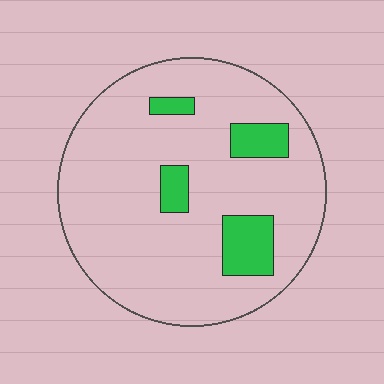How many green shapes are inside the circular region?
4.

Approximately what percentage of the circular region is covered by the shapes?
Approximately 15%.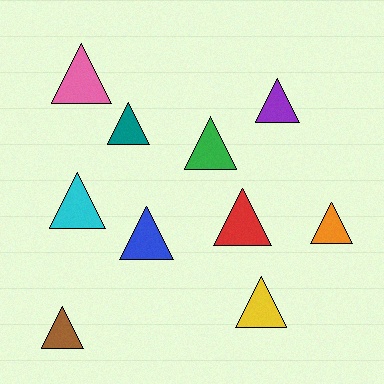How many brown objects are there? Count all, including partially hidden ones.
There is 1 brown object.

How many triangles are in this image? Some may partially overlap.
There are 10 triangles.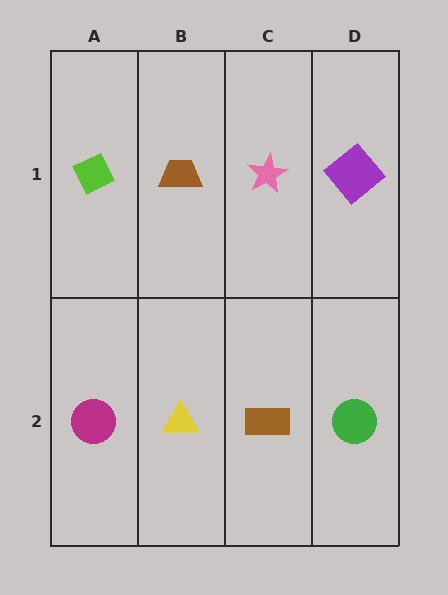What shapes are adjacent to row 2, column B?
A brown trapezoid (row 1, column B), a magenta circle (row 2, column A), a brown rectangle (row 2, column C).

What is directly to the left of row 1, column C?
A brown trapezoid.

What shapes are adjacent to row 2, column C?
A pink star (row 1, column C), a yellow triangle (row 2, column B), a green circle (row 2, column D).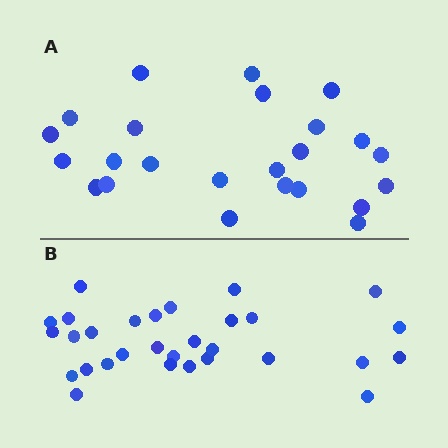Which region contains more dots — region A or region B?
Region B (the bottom region) has more dots.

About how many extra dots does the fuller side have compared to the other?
Region B has about 6 more dots than region A.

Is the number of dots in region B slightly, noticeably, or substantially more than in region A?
Region B has noticeably more, but not dramatically so. The ratio is roughly 1.2 to 1.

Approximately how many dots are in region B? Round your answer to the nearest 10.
About 30 dots.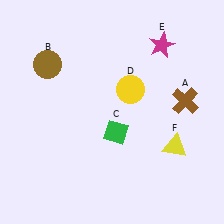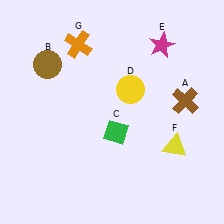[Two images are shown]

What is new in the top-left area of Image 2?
An orange cross (G) was added in the top-left area of Image 2.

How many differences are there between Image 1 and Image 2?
There is 1 difference between the two images.